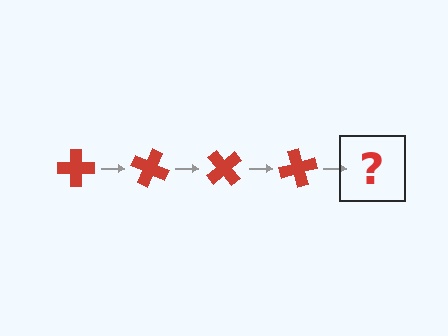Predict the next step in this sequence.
The next step is a red cross rotated 100 degrees.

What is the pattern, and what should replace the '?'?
The pattern is that the cross rotates 25 degrees each step. The '?' should be a red cross rotated 100 degrees.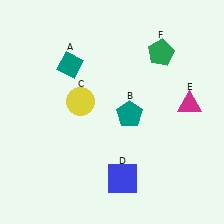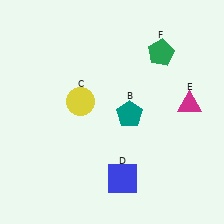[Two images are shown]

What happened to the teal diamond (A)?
The teal diamond (A) was removed in Image 2. It was in the top-left area of Image 1.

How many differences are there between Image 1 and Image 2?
There is 1 difference between the two images.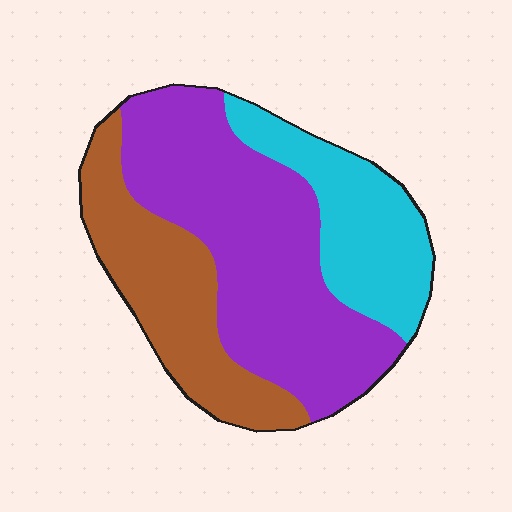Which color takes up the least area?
Cyan, at roughly 25%.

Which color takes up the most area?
Purple, at roughly 50%.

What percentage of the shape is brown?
Brown covers around 30% of the shape.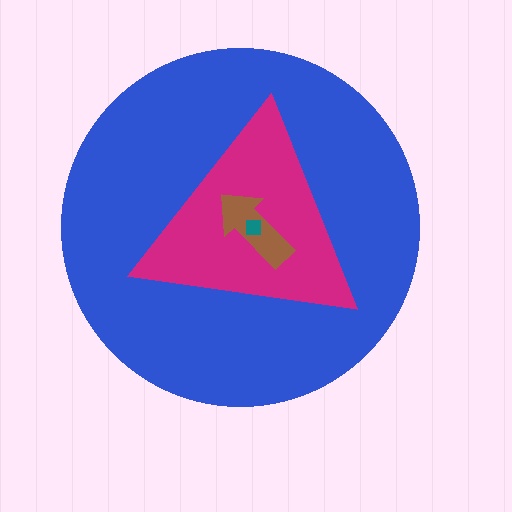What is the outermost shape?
The blue circle.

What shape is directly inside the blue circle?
The magenta triangle.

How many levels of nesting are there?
4.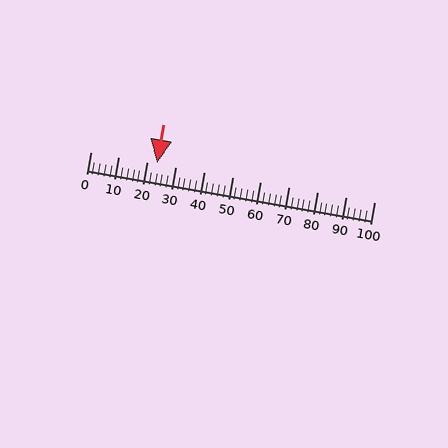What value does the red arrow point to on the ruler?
The red arrow points to approximately 24.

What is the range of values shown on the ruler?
The ruler shows values from 0 to 100.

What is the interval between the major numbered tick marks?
The major tick marks are spaced 10 units apart.